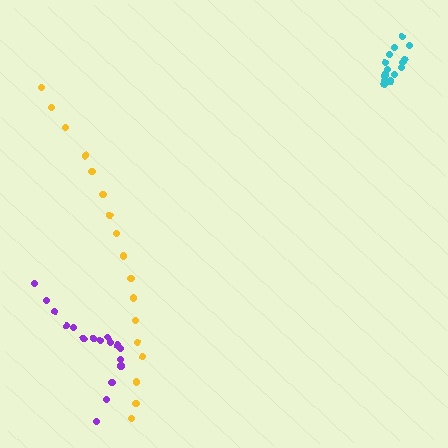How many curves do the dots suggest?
There are 3 distinct paths.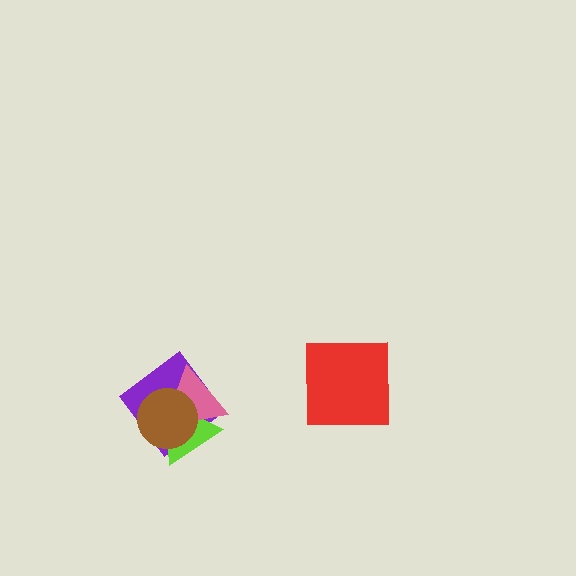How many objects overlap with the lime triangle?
3 objects overlap with the lime triangle.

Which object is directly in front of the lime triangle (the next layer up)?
The pink triangle is directly in front of the lime triangle.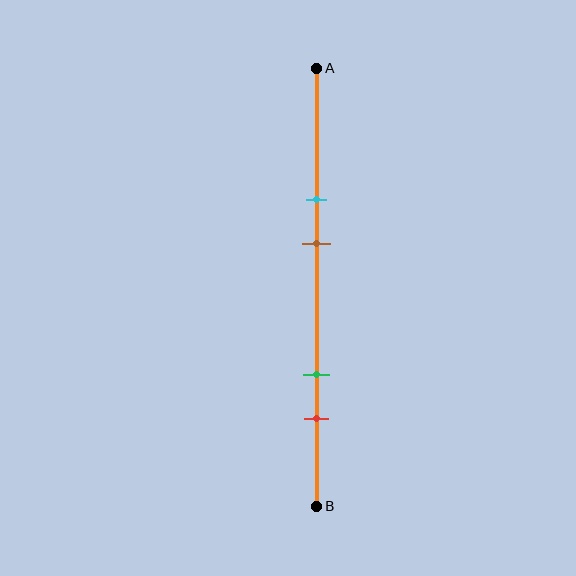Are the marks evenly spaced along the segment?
No, the marks are not evenly spaced.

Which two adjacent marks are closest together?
The cyan and brown marks are the closest adjacent pair.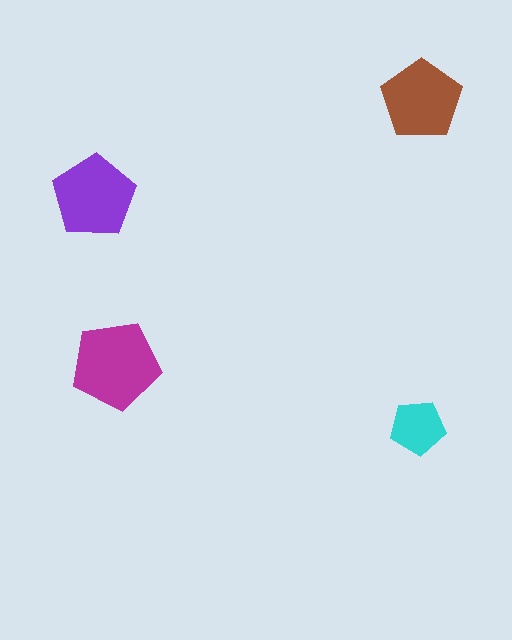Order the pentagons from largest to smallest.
the magenta one, the purple one, the brown one, the cyan one.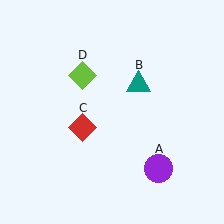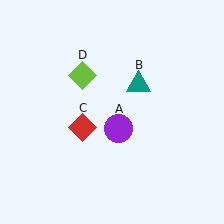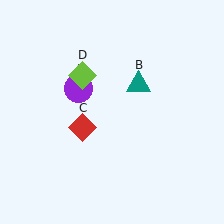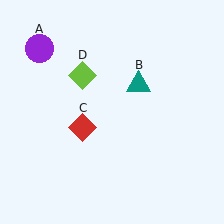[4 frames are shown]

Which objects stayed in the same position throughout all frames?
Teal triangle (object B) and red diamond (object C) and lime diamond (object D) remained stationary.